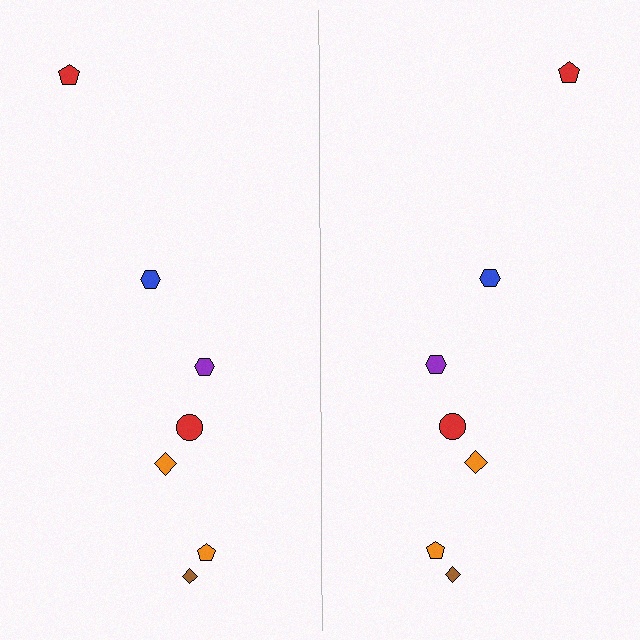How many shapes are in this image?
There are 14 shapes in this image.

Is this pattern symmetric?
Yes, this pattern has bilateral (reflection) symmetry.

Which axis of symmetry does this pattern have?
The pattern has a vertical axis of symmetry running through the center of the image.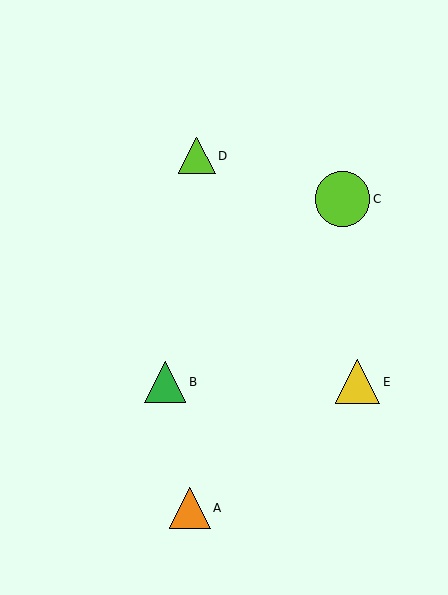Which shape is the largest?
The lime circle (labeled C) is the largest.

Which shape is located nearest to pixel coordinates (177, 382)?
The green triangle (labeled B) at (165, 382) is nearest to that location.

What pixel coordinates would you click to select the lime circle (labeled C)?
Click at (342, 199) to select the lime circle C.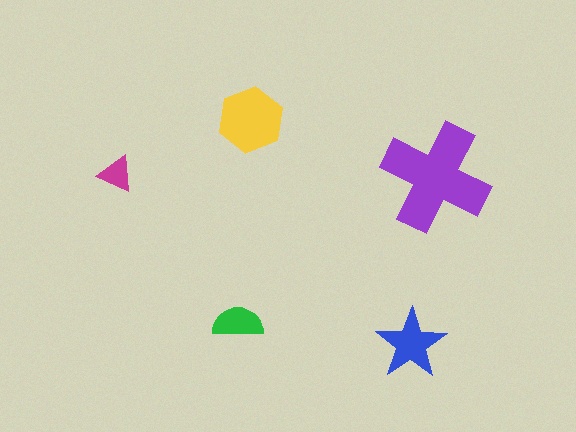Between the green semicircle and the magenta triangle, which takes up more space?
The green semicircle.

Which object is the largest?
The purple cross.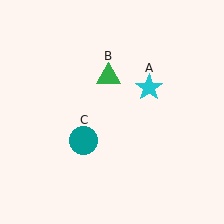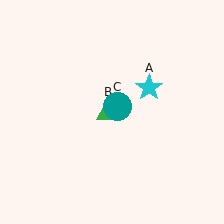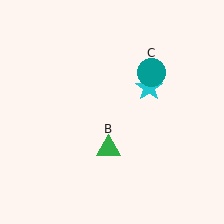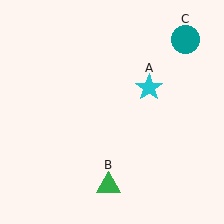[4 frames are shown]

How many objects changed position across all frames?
2 objects changed position: green triangle (object B), teal circle (object C).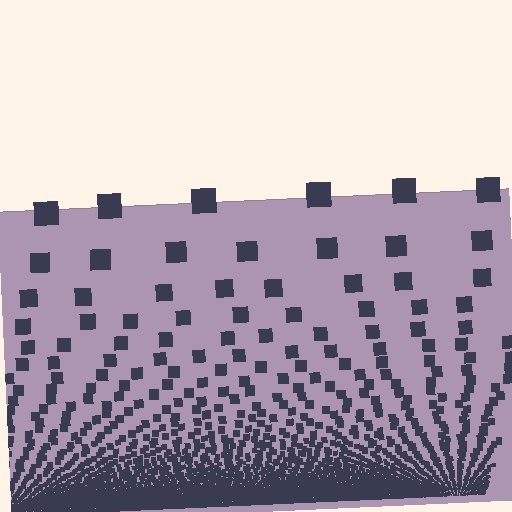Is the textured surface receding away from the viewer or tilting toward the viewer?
The surface appears to tilt toward the viewer. Texture elements get larger and sparser toward the top.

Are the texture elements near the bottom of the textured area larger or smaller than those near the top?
Smaller. The gradient is inverted — elements near the bottom are smaller and denser.